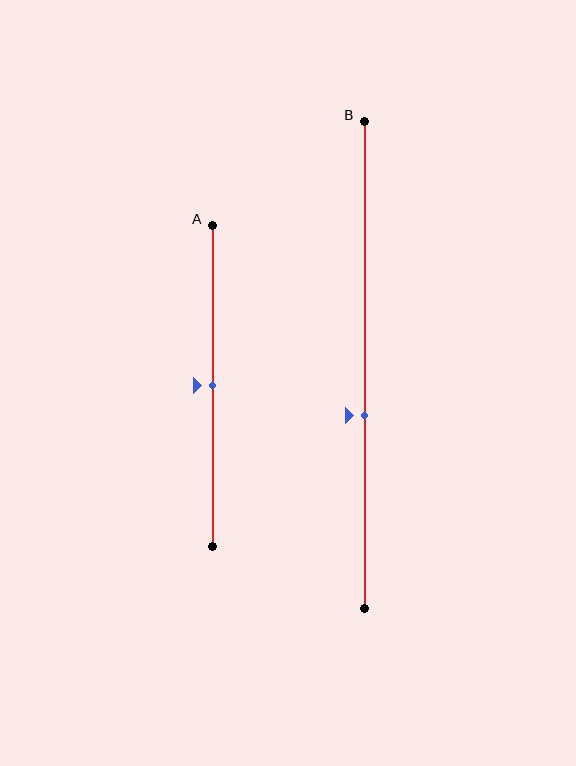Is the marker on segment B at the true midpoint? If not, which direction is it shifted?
No, the marker on segment B is shifted downward by about 10% of the segment length.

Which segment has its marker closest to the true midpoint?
Segment A has its marker closest to the true midpoint.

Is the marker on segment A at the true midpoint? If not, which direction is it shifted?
Yes, the marker on segment A is at the true midpoint.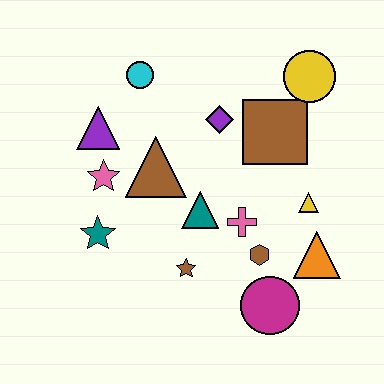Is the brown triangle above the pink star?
Yes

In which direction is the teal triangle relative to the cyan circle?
The teal triangle is below the cyan circle.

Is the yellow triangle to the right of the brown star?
Yes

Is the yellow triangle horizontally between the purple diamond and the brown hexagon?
No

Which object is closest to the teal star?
The pink star is closest to the teal star.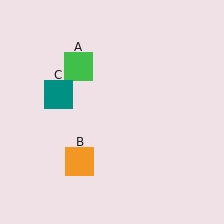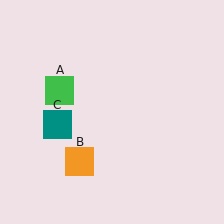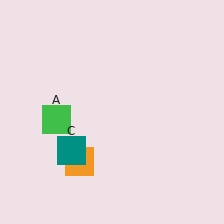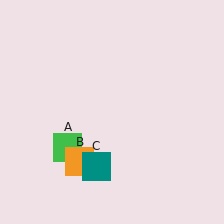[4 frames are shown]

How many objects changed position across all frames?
2 objects changed position: green square (object A), teal square (object C).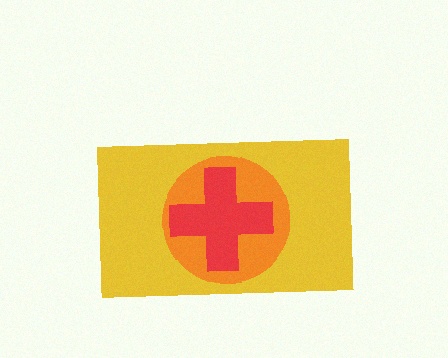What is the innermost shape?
The red cross.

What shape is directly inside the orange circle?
The red cross.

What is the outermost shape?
The yellow rectangle.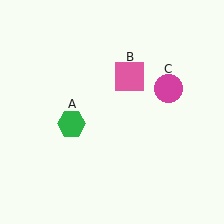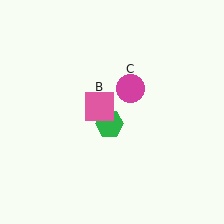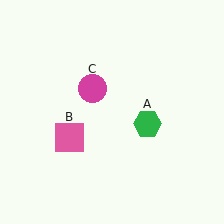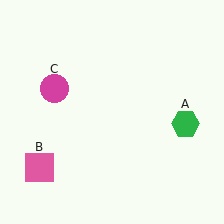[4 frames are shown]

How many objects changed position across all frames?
3 objects changed position: green hexagon (object A), pink square (object B), magenta circle (object C).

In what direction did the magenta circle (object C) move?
The magenta circle (object C) moved left.